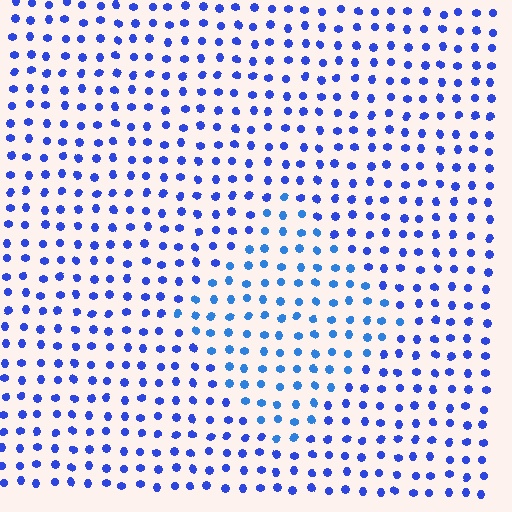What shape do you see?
I see a diamond.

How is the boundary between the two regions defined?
The boundary is defined purely by a slight shift in hue (about 20 degrees). Spacing, size, and orientation are identical on both sides.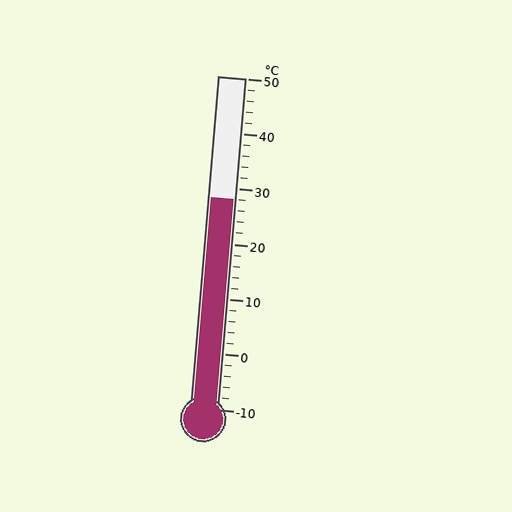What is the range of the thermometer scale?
The thermometer scale ranges from -10°C to 50°C.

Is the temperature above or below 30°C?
The temperature is below 30°C.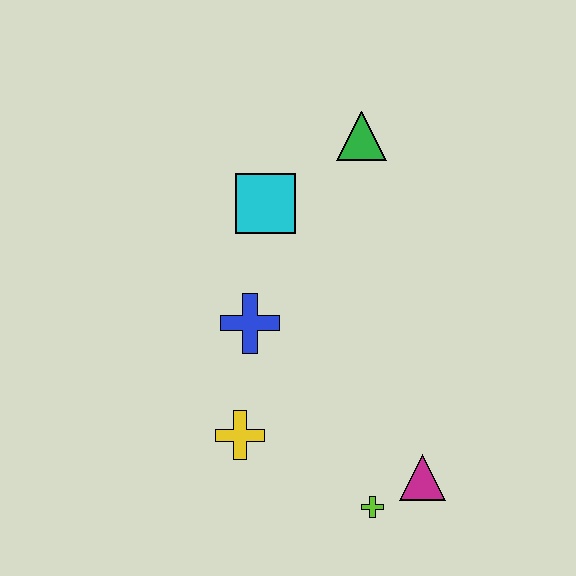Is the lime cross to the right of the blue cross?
Yes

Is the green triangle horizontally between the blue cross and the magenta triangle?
Yes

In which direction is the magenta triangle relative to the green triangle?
The magenta triangle is below the green triangle.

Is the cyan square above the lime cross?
Yes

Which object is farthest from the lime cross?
The green triangle is farthest from the lime cross.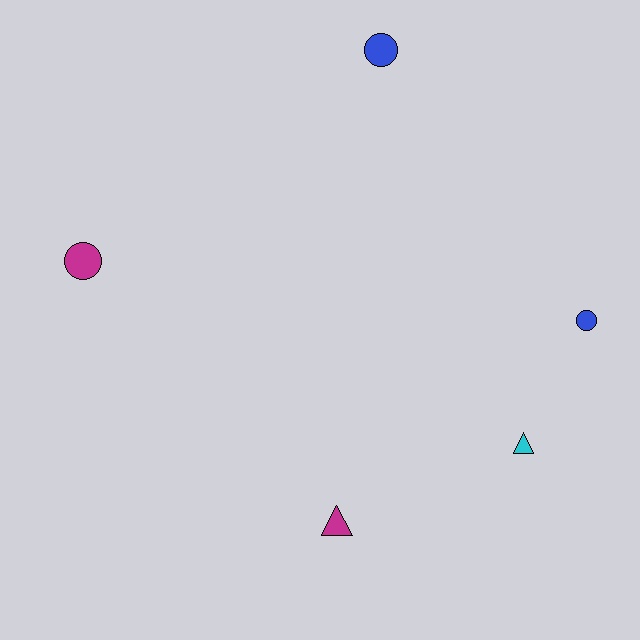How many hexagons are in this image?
There are no hexagons.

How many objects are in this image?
There are 5 objects.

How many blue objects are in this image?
There are 2 blue objects.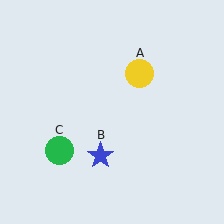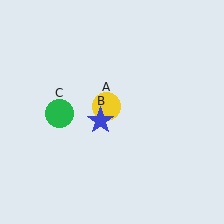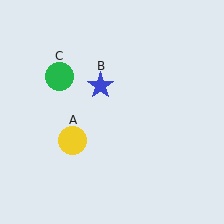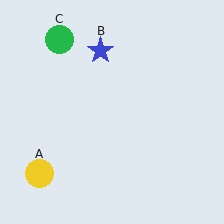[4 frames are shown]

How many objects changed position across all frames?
3 objects changed position: yellow circle (object A), blue star (object B), green circle (object C).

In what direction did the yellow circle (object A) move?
The yellow circle (object A) moved down and to the left.